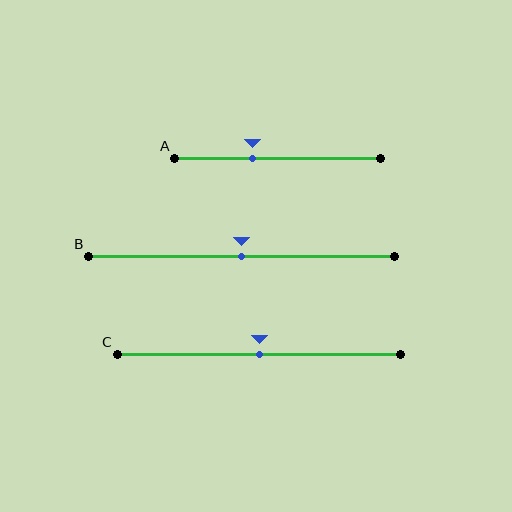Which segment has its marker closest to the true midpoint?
Segment B has its marker closest to the true midpoint.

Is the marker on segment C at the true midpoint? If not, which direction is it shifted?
Yes, the marker on segment C is at the true midpoint.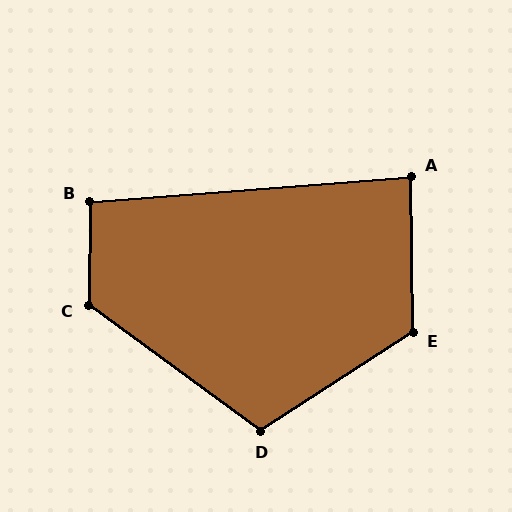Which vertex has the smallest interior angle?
A, at approximately 86 degrees.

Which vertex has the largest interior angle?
C, at approximately 125 degrees.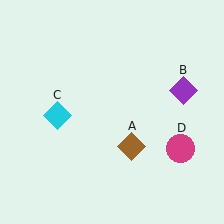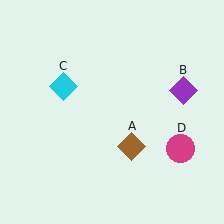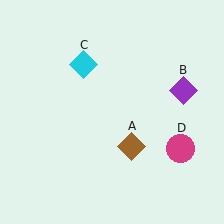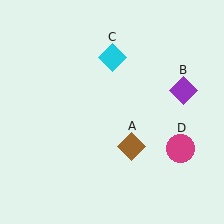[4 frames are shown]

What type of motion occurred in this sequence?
The cyan diamond (object C) rotated clockwise around the center of the scene.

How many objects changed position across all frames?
1 object changed position: cyan diamond (object C).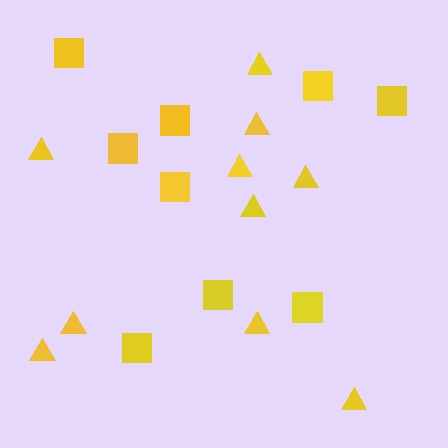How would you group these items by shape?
There are 2 groups: one group of squares (9) and one group of triangles (10).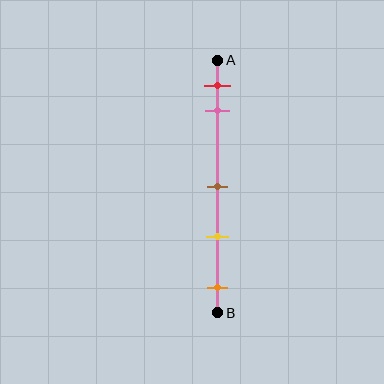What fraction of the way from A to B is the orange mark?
The orange mark is approximately 90% (0.9) of the way from A to B.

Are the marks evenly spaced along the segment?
No, the marks are not evenly spaced.